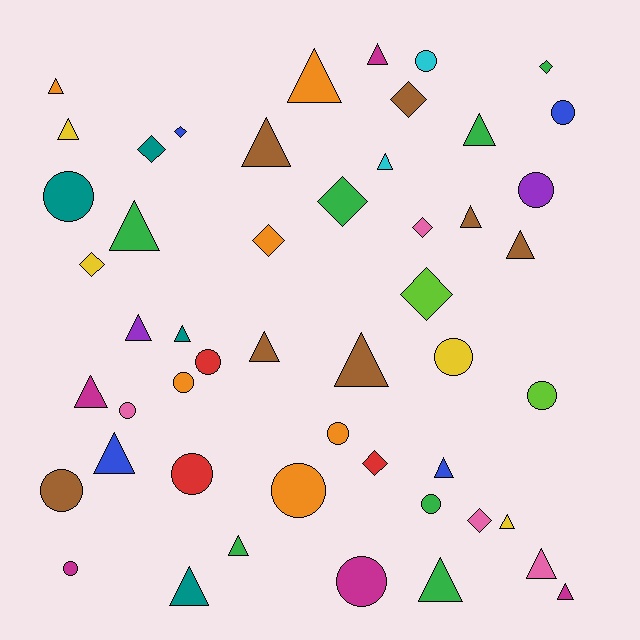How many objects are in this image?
There are 50 objects.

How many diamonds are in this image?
There are 11 diamonds.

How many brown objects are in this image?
There are 7 brown objects.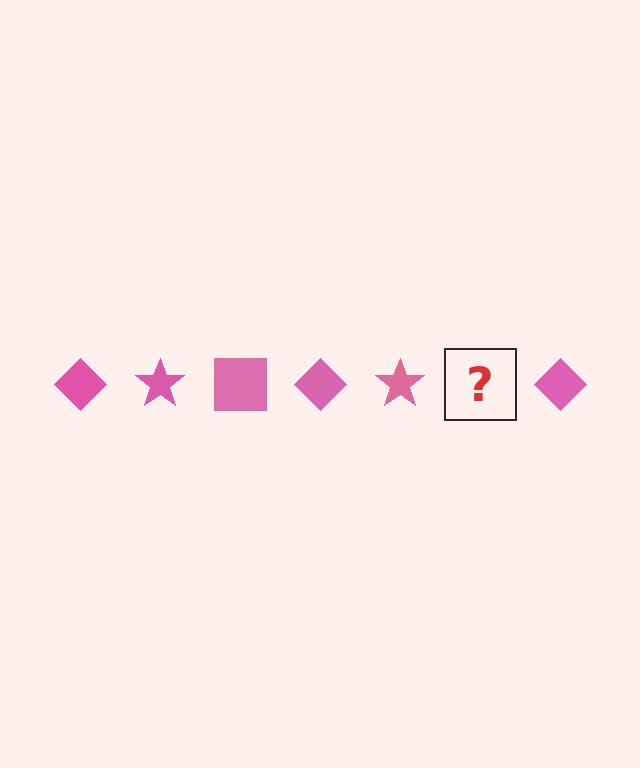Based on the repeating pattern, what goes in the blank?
The blank should be a pink square.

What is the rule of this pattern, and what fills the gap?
The rule is that the pattern cycles through diamond, star, square shapes in pink. The gap should be filled with a pink square.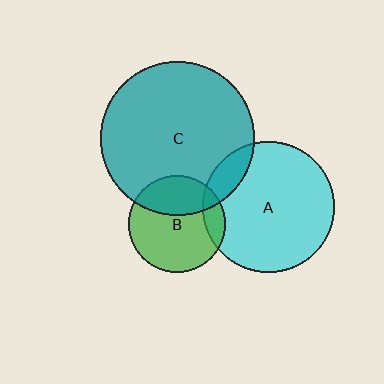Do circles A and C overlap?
Yes.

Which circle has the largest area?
Circle C (teal).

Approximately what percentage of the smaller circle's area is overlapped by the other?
Approximately 15%.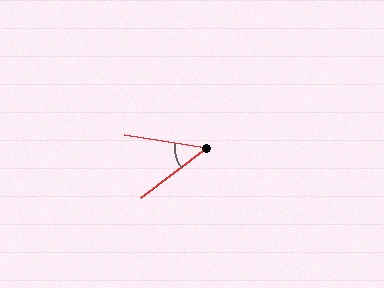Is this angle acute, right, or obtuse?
It is acute.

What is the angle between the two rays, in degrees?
Approximately 46 degrees.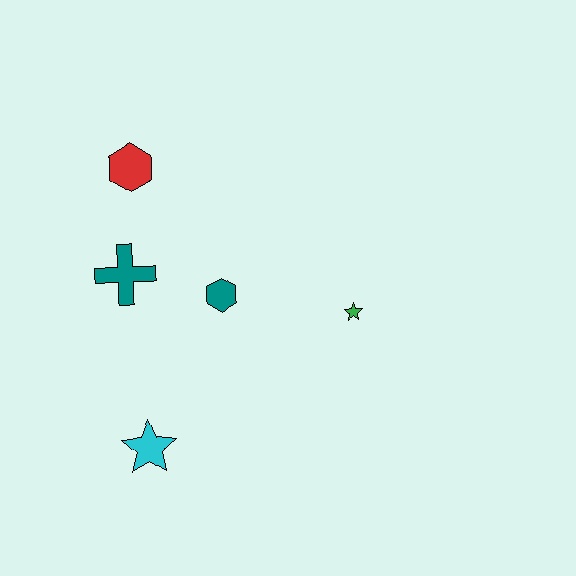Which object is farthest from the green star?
The red hexagon is farthest from the green star.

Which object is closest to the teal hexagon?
The teal cross is closest to the teal hexagon.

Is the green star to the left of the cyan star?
No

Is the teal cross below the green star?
No